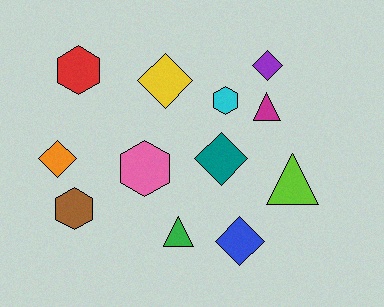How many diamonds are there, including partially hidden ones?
There are 5 diamonds.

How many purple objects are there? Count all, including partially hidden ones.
There is 1 purple object.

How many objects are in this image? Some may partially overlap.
There are 12 objects.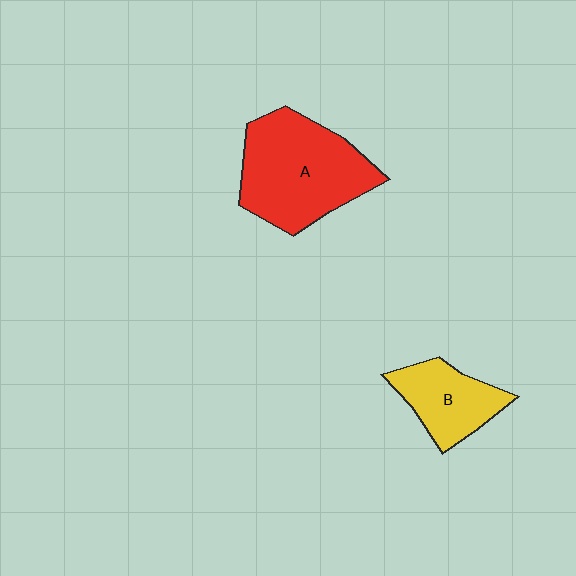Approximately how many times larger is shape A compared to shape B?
Approximately 1.8 times.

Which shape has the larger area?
Shape A (red).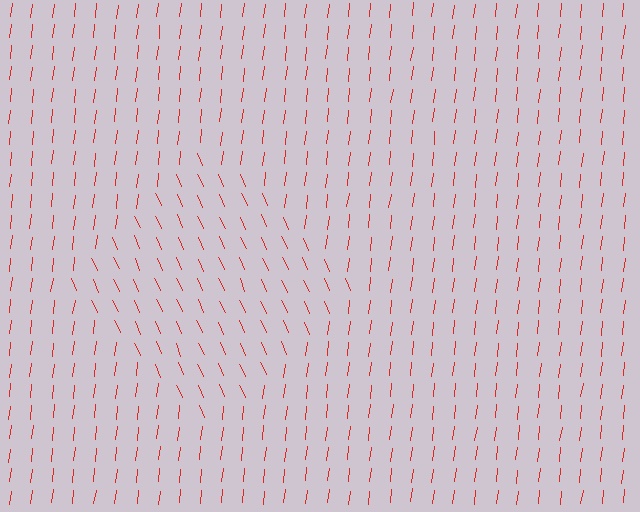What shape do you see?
I see a diamond.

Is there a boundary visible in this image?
Yes, there is a texture boundary formed by a change in line orientation.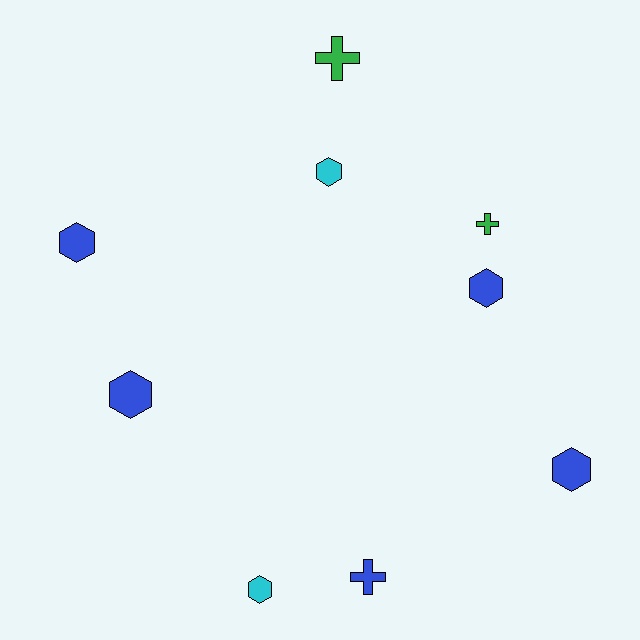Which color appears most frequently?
Blue, with 5 objects.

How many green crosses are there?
There are 2 green crosses.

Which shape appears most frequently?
Hexagon, with 6 objects.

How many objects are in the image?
There are 9 objects.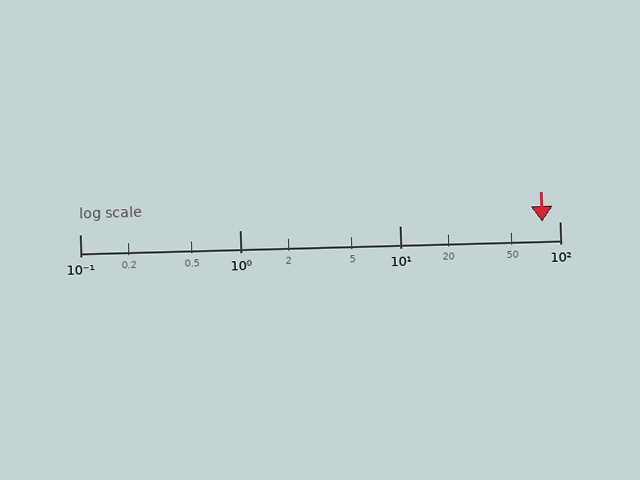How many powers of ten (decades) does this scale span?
The scale spans 3 decades, from 0.1 to 100.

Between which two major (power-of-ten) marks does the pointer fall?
The pointer is between 10 and 100.